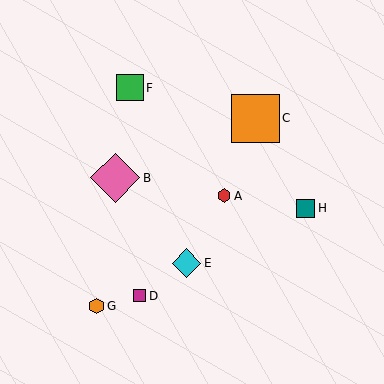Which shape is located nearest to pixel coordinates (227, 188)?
The red hexagon (labeled A) at (224, 196) is nearest to that location.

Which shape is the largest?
The pink diamond (labeled B) is the largest.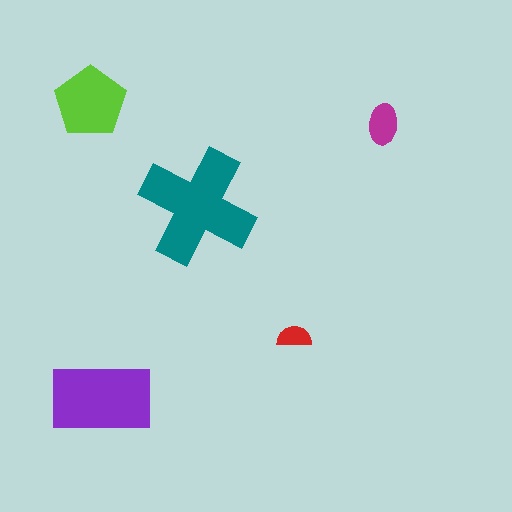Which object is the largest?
The teal cross.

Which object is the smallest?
The red semicircle.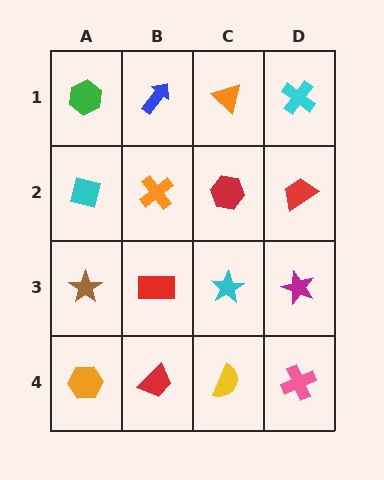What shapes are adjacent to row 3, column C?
A red hexagon (row 2, column C), a yellow semicircle (row 4, column C), a red rectangle (row 3, column B), a magenta star (row 3, column D).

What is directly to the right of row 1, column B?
An orange triangle.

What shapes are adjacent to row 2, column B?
A blue arrow (row 1, column B), a red rectangle (row 3, column B), a cyan square (row 2, column A), a red hexagon (row 2, column C).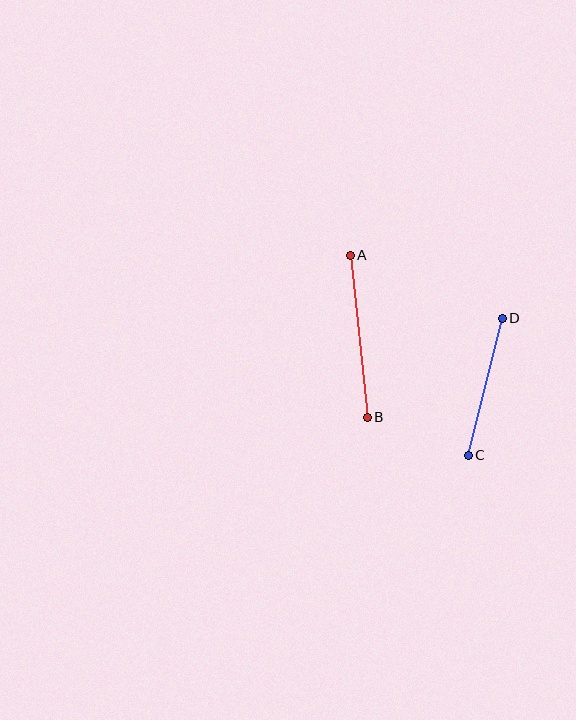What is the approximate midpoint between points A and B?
The midpoint is at approximately (359, 336) pixels.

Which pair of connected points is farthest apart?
Points A and B are farthest apart.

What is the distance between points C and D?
The distance is approximately 141 pixels.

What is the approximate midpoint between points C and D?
The midpoint is at approximately (485, 387) pixels.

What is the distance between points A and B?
The distance is approximately 163 pixels.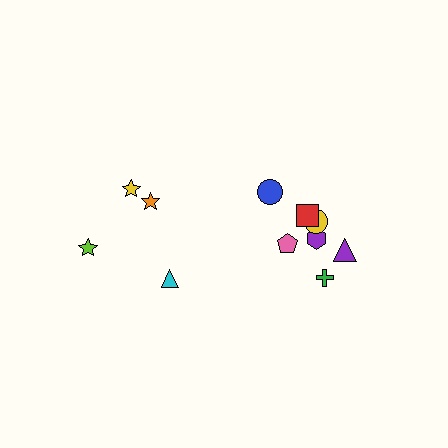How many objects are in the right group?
There are 7 objects.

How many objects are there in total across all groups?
There are 11 objects.